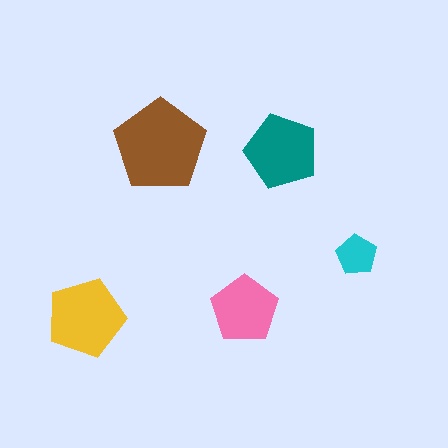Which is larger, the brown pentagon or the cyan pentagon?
The brown one.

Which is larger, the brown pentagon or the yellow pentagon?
The brown one.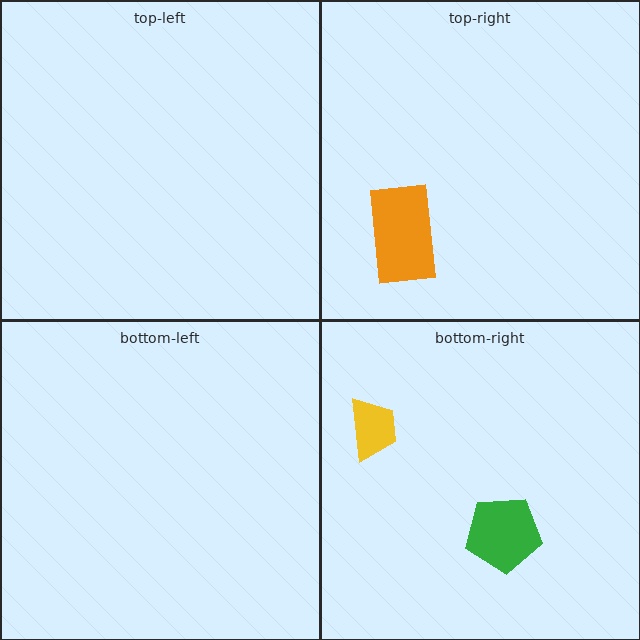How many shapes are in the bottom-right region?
2.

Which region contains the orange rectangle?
The top-right region.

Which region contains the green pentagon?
The bottom-right region.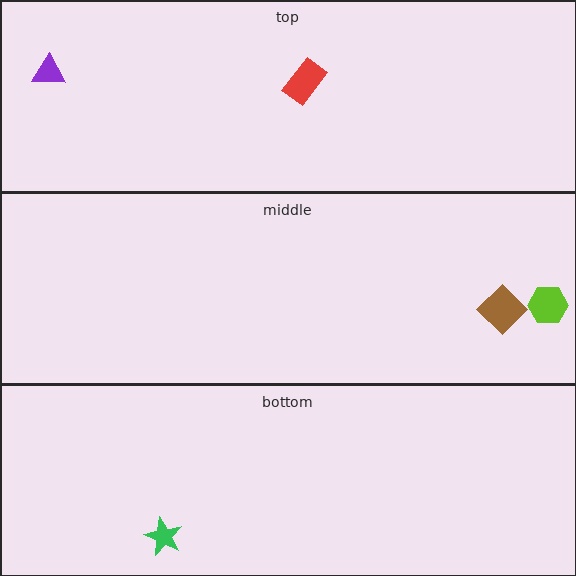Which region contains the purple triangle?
The top region.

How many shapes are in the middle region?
2.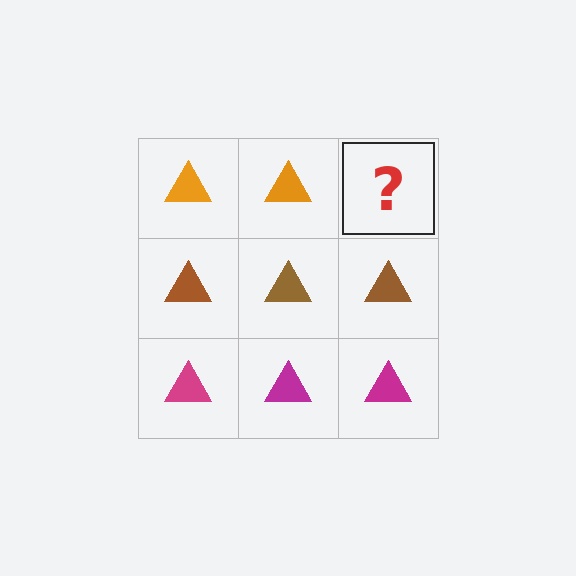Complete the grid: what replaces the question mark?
The question mark should be replaced with an orange triangle.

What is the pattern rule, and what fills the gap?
The rule is that each row has a consistent color. The gap should be filled with an orange triangle.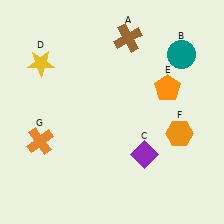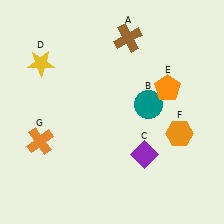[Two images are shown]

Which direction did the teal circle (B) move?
The teal circle (B) moved down.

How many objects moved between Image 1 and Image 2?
1 object moved between the two images.